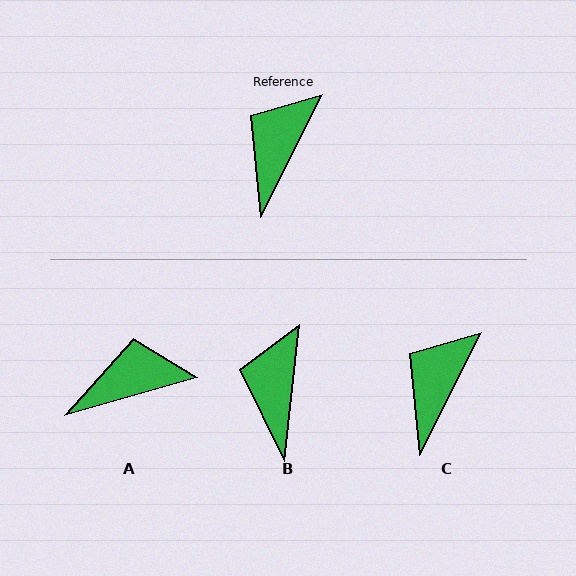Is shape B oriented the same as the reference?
No, it is off by about 21 degrees.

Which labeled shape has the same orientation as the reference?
C.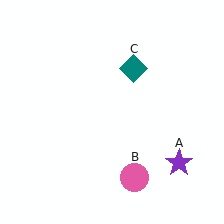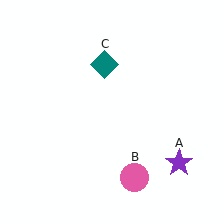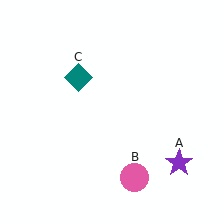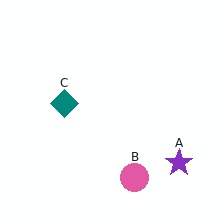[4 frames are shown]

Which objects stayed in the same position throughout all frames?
Purple star (object A) and pink circle (object B) remained stationary.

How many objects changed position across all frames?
1 object changed position: teal diamond (object C).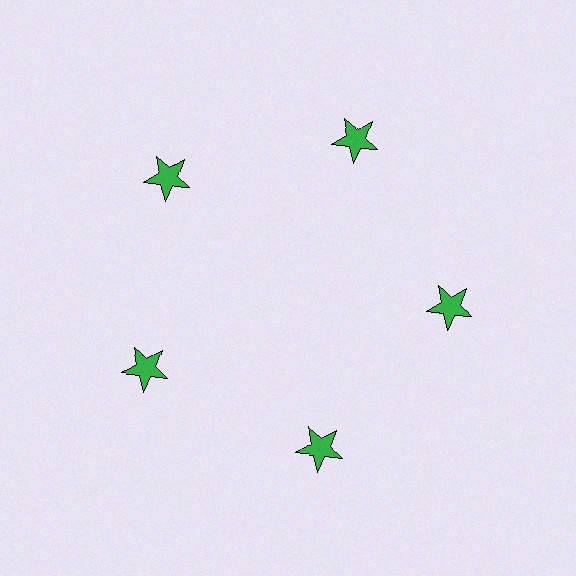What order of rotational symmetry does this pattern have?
This pattern has 5-fold rotational symmetry.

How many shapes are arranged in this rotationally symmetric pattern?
There are 5 shapes, arranged in 5 groups of 1.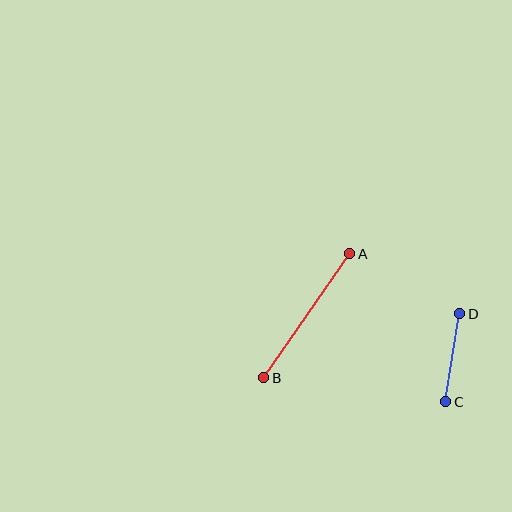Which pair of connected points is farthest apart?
Points A and B are farthest apart.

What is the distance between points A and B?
The distance is approximately 151 pixels.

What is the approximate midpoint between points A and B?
The midpoint is at approximately (307, 316) pixels.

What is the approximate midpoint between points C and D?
The midpoint is at approximately (453, 358) pixels.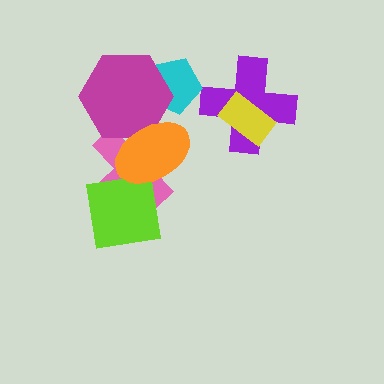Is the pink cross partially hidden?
Yes, it is partially covered by another shape.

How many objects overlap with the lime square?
2 objects overlap with the lime square.